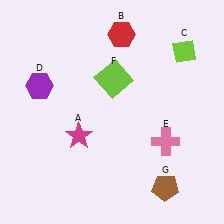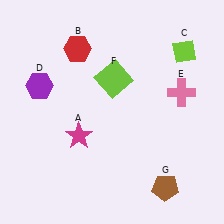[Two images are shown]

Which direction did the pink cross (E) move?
The pink cross (E) moved up.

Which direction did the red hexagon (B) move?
The red hexagon (B) moved left.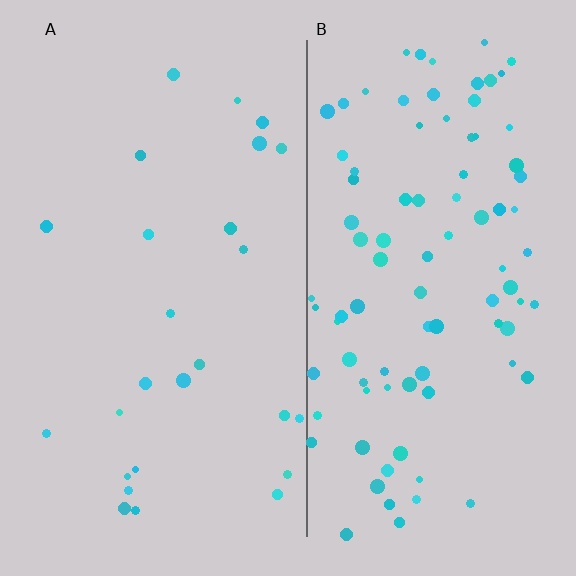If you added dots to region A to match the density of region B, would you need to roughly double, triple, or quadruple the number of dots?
Approximately quadruple.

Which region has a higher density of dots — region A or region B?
B (the right).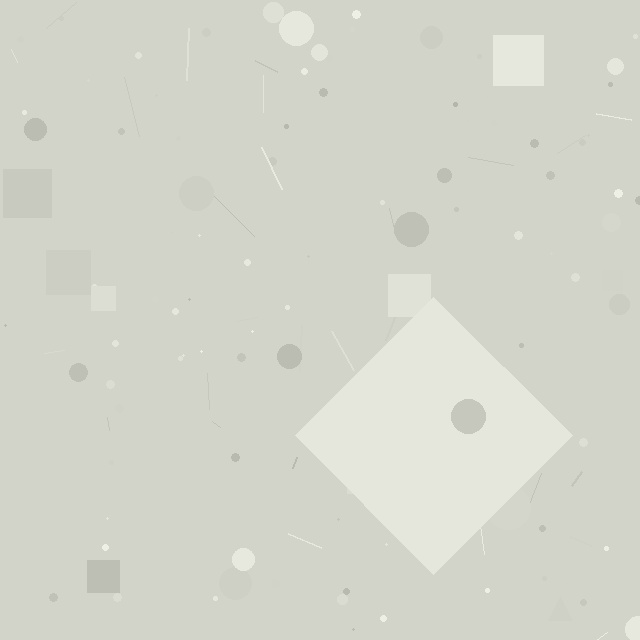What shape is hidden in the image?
A diamond is hidden in the image.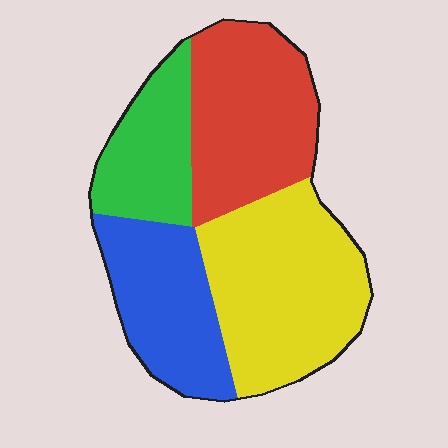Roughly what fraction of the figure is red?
Red covers about 30% of the figure.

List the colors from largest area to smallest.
From largest to smallest: yellow, red, blue, green.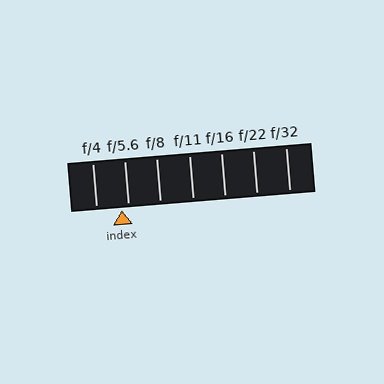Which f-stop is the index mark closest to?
The index mark is closest to f/5.6.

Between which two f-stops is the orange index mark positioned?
The index mark is between f/4 and f/5.6.